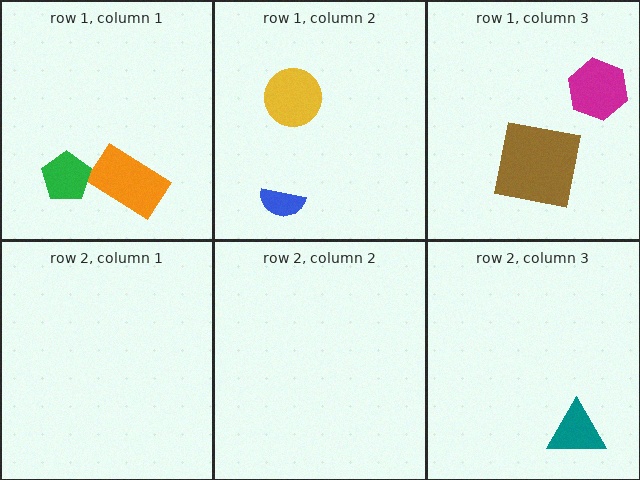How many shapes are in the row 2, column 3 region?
1.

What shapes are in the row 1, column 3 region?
The brown square, the magenta hexagon.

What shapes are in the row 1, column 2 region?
The yellow circle, the blue semicircle.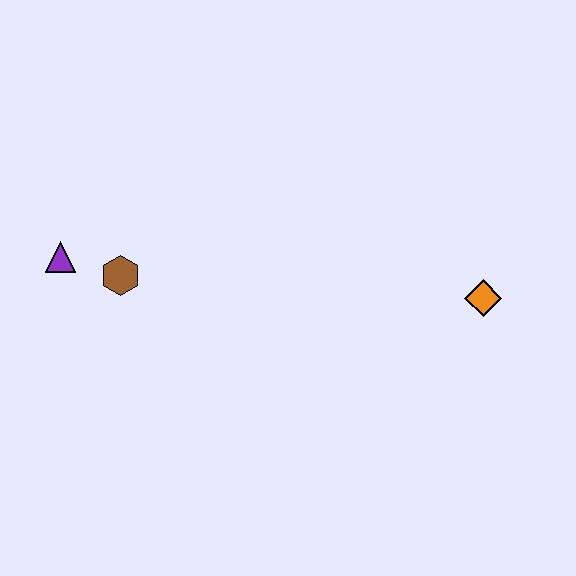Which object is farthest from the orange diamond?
The purple triangle is farthest from the orange diamond.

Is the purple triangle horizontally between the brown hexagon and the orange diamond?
No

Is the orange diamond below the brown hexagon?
Yes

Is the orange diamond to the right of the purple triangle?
Yes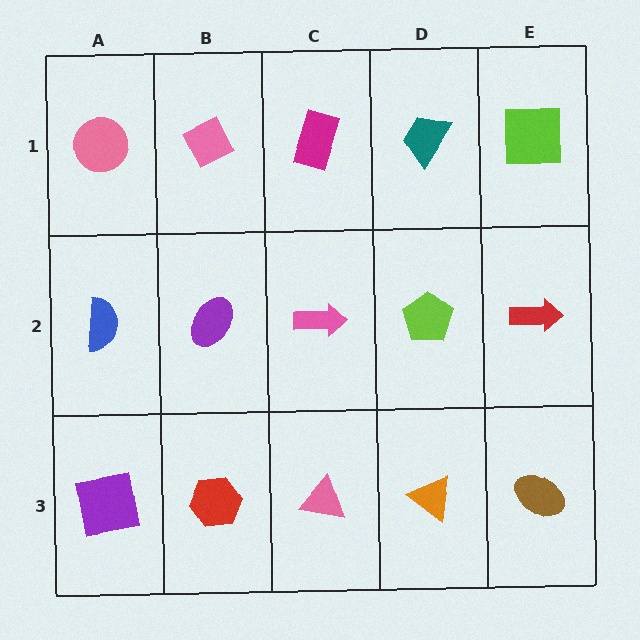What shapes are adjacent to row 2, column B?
A pink diamond (row 1, column B), a red hexagon (row 3, column B), a blue semicircle (row 2, column A), a pink arrow (row 2, column C).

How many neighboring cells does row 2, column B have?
4.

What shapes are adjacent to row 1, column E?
A red arrow (row 2, column E), a teal trapezoid (row 1, column D).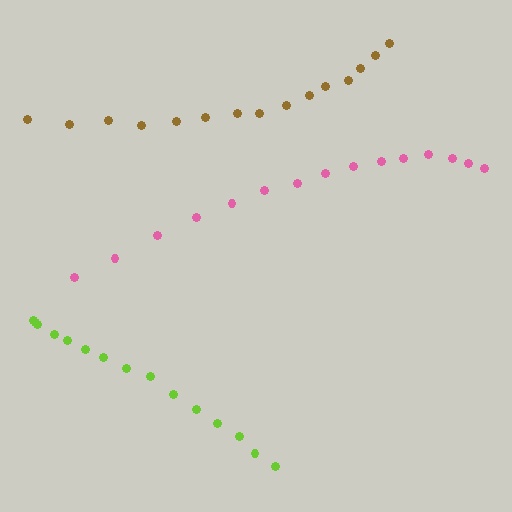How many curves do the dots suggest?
There are 3 distinct paths.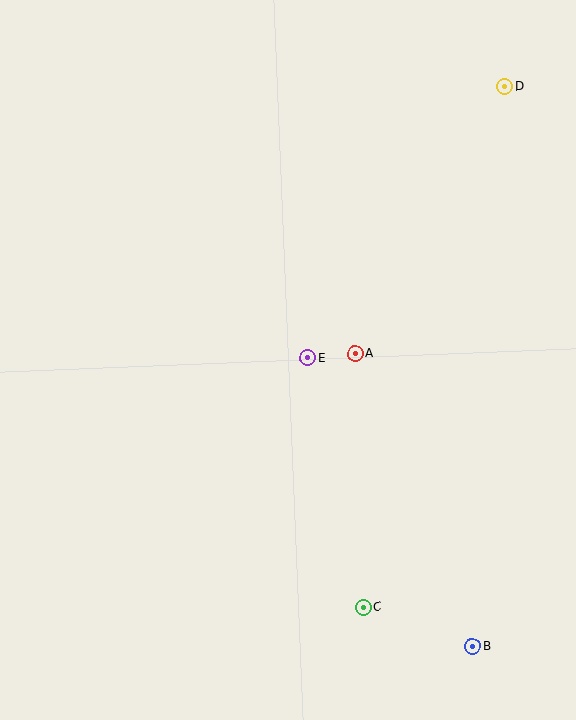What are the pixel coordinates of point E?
Point E is at (307, 358).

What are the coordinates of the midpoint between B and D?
The midpoint between B and D is at (489, 367).